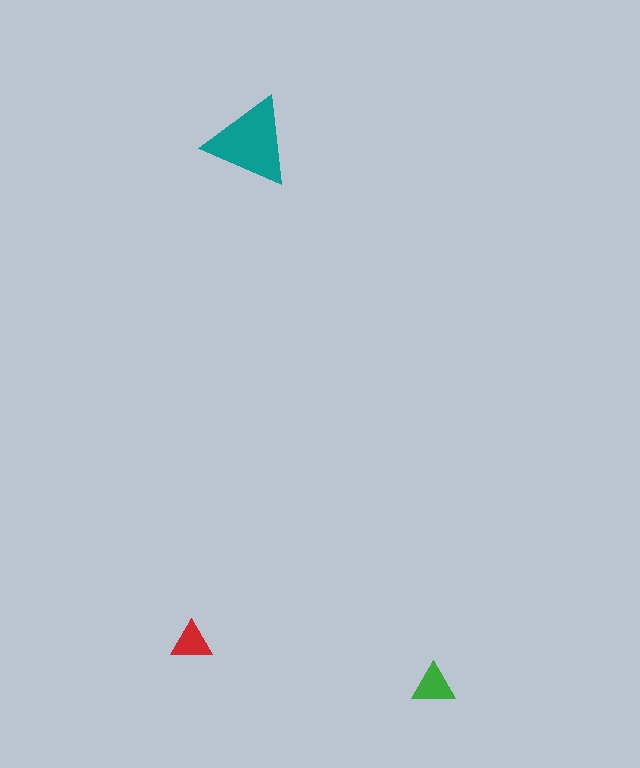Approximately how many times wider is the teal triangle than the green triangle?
About 2 times wider.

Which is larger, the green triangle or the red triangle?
The green one.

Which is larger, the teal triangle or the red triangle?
The teal one.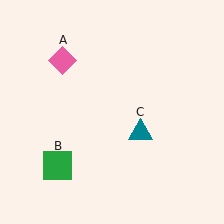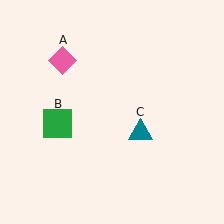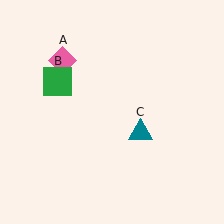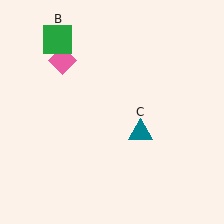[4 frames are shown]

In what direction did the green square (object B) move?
The green square (object B) moved up.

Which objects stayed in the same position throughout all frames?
Pink diamond (object A) and teal triangle (object C) remained stationary.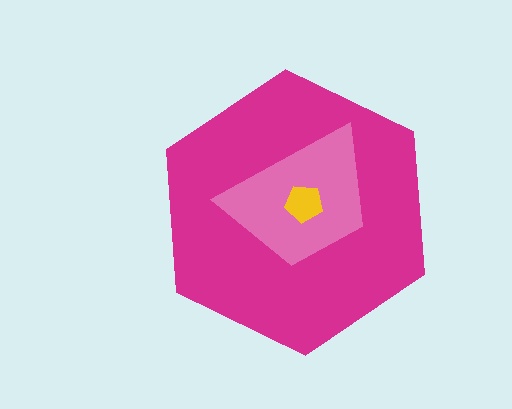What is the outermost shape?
The magenta hexagon.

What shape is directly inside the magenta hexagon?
The pink trapezoid.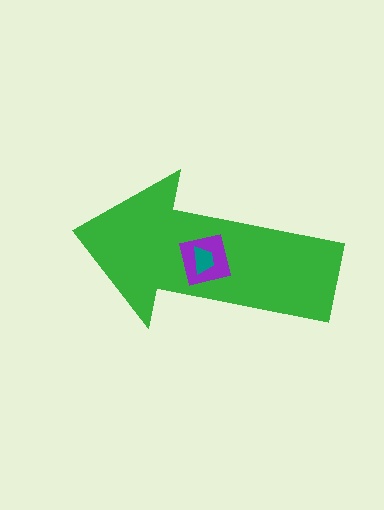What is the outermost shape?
The green arrow.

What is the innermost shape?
The teal trapezoid.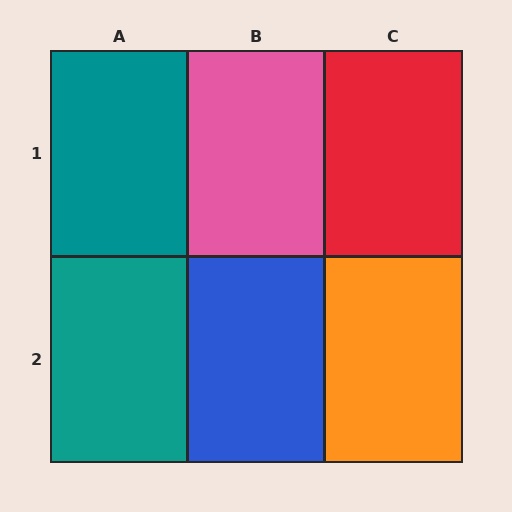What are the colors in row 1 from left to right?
Teal, pink, red.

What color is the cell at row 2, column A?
Teal.